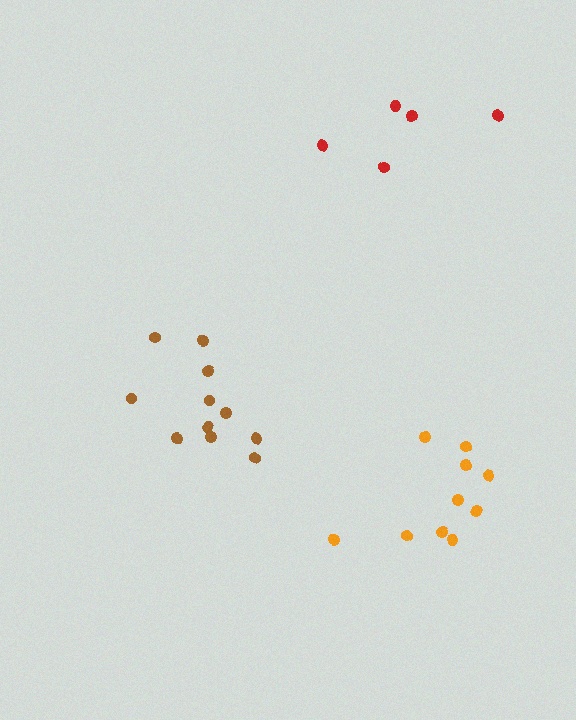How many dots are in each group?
Group 1: 11 dots, Group 2: 5 dots, Group 3: 10 dots (26 total).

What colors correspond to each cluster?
The clusters are colored: brown, red, orange.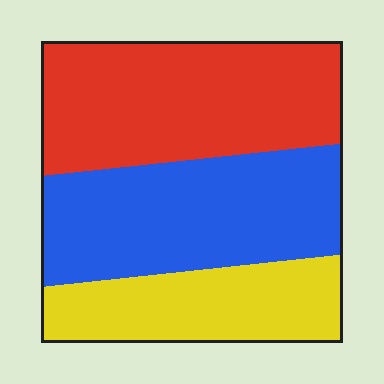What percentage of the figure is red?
Red takes up about two fifths (2/5) of the figure.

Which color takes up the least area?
Yellow, at roughly 25%.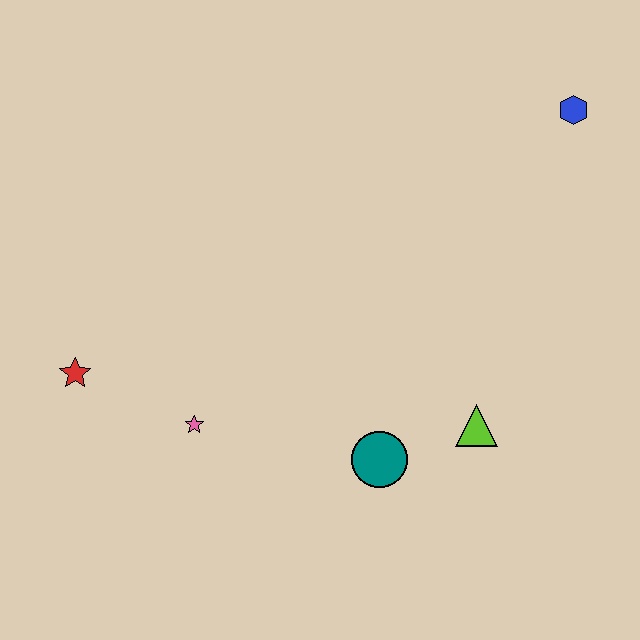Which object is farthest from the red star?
The blue hexagon is farthest from the red star.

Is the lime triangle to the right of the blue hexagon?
No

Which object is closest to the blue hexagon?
The lime triangle is closest to the blue hexagon.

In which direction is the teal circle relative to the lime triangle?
The teal circle is to the left of the lime triangle.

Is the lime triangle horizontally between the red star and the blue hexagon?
Yes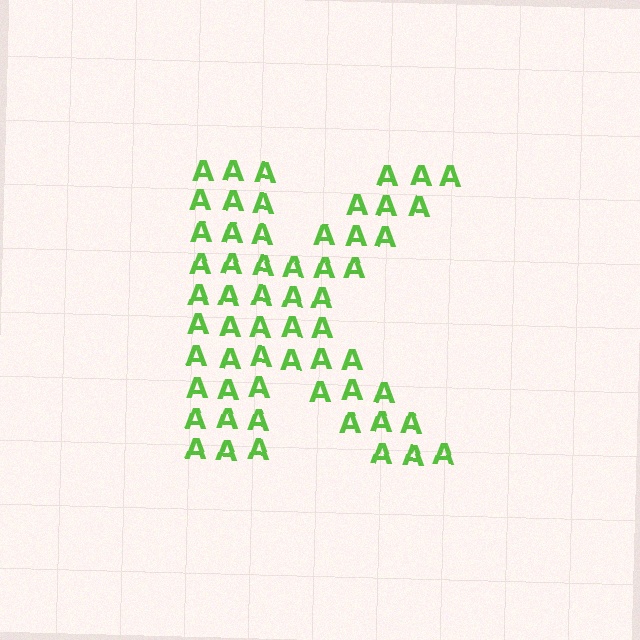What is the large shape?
The large shape is the letter K.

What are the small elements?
The small elements are letter A's.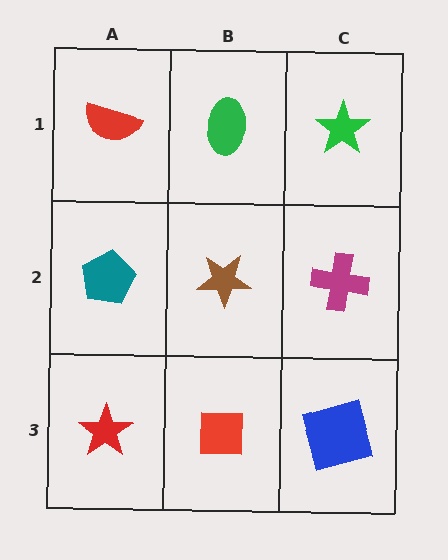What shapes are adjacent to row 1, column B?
A brown star (row 2, column B), a red semicircle (row 1, column A), a green star (row 1, column C).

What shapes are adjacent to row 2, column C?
A green star (row 1, column C), a blue square (row 3, column C), a brown star (row 2, column B).